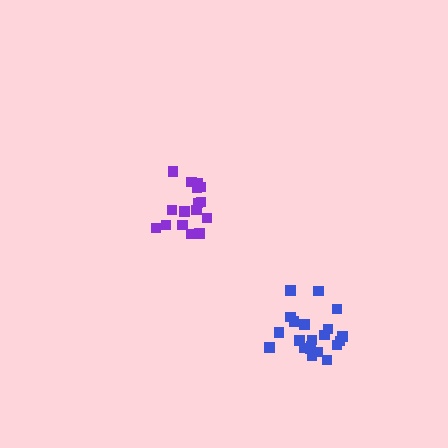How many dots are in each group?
Group 1: 16 dots, Group 2: 21 dots (37 total).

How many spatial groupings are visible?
There are 2 spatial groupings.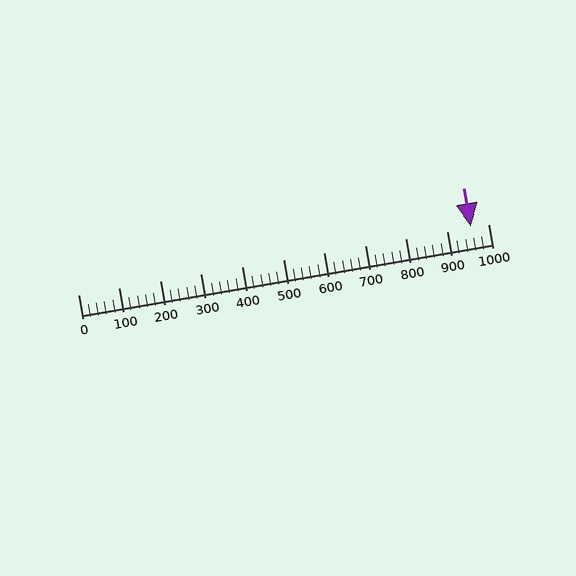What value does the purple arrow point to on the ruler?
The purple arrow points to approximately 957.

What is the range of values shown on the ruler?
The ruler shows values from 0 to 1000.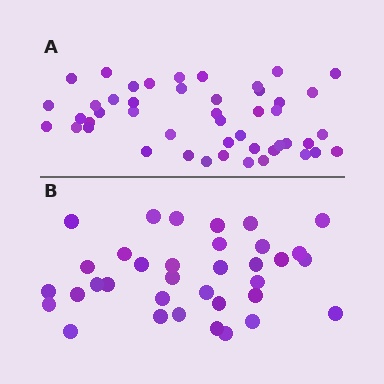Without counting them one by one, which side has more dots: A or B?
Region A (the top region) has more dots.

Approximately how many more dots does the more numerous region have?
Region A has roughly 12 or so more dots than region B.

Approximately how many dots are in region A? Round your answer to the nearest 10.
About 50 dots. (The exact count is 47, which rounds to 50.)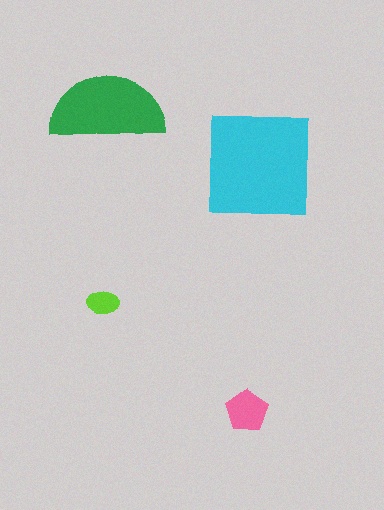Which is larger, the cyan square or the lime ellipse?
The cyan square.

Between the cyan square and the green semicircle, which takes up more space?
The cyan square.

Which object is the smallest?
The lime ellipse.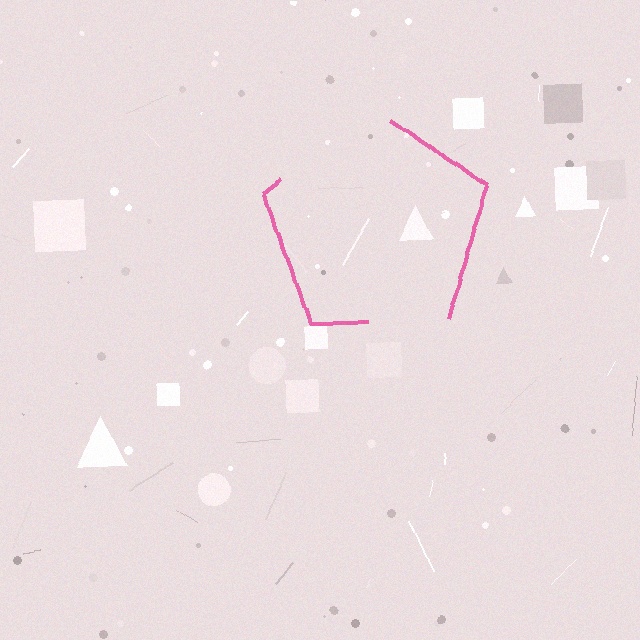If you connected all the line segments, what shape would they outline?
They would outline a pentagon.